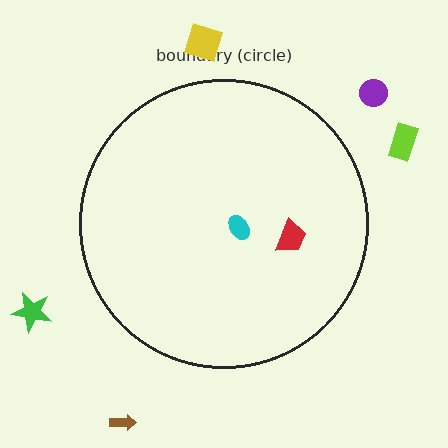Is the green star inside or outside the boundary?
Outside.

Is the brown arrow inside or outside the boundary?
Outside.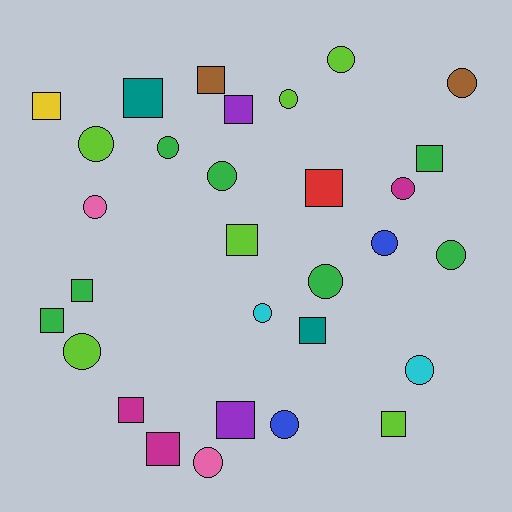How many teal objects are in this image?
There are 2 teal objects.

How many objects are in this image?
There are 30 objects.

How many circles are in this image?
There are 16 circles.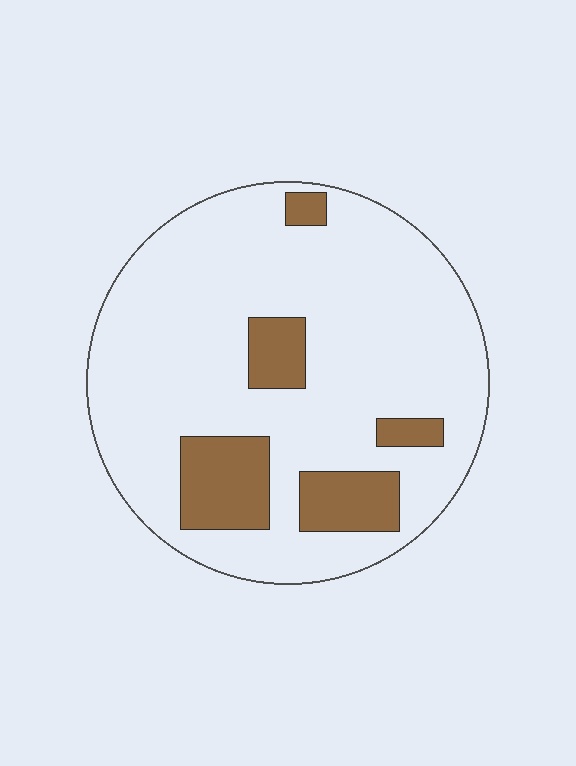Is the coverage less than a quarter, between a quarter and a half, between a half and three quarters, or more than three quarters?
Less than a quarter.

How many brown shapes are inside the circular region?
5.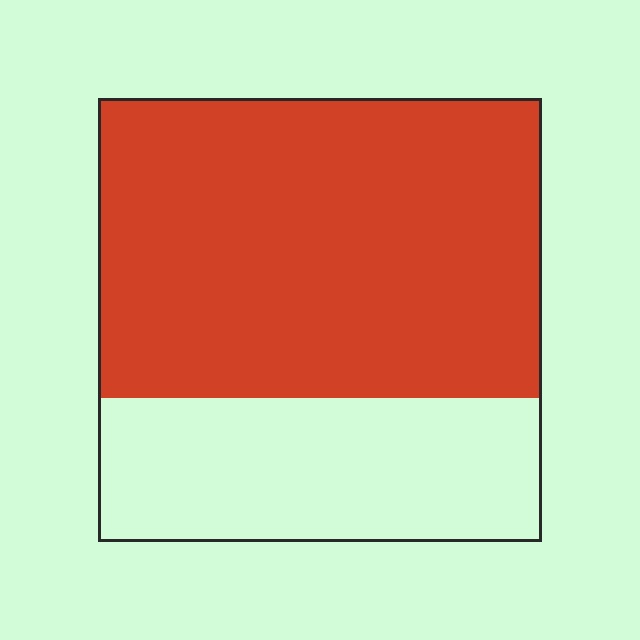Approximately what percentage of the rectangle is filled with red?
Approximately 70%.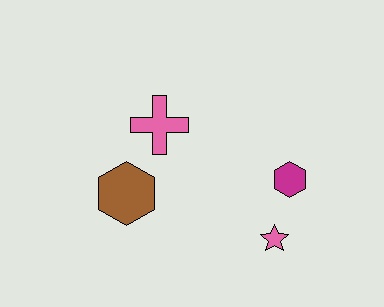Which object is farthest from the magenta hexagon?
The brown hexagon is farthest from the magenta hexagon.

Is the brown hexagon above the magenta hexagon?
No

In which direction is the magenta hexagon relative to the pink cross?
The magenta hexagon is to the right of the pink cross.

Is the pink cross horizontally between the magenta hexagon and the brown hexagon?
Yes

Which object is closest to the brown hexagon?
The pink cross is closest to the brown hexagon.